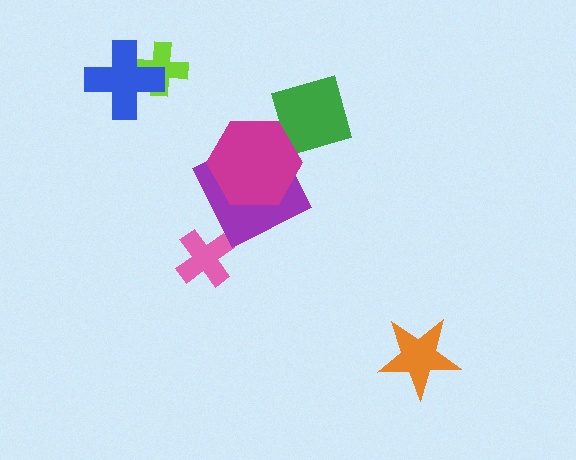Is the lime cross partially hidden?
Yes, it is partially covered by another shape.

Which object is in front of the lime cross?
The blue cross is in front of the lime cross.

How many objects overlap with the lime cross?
1 object overlaps with the lime cross.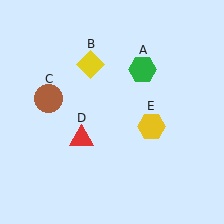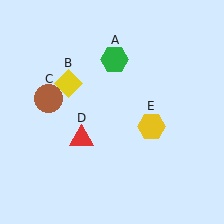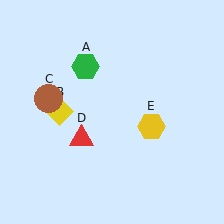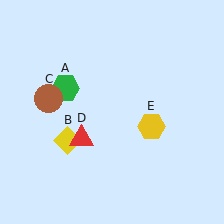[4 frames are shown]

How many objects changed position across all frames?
2 objects changed position: green hexagon (object A), yellow diamond (object B).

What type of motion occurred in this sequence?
The green hexagon (object A), yellow diamond (object B) rotated counterclockwise around the center of the scene.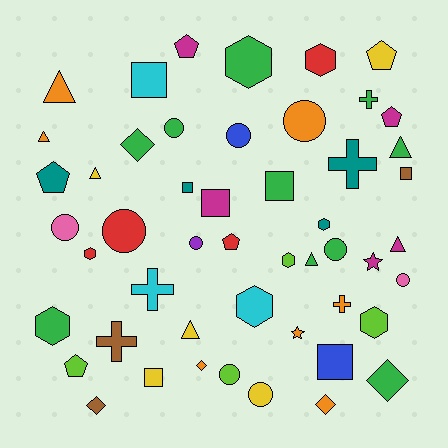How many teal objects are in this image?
There are 4 teal objects.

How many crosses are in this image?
There are 5 crosses.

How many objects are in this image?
There are 50 objects.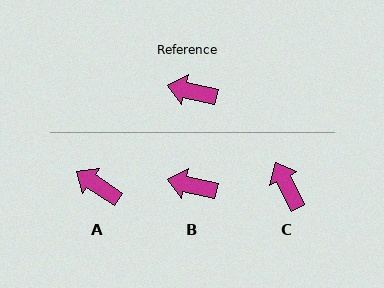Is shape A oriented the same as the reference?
No, it is off by about 21 degrees.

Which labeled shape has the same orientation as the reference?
B.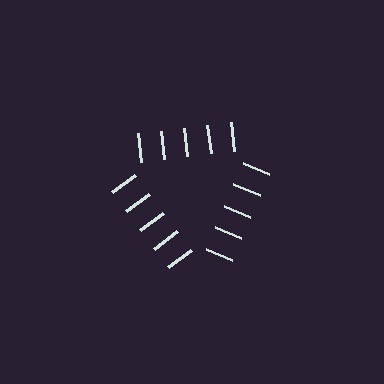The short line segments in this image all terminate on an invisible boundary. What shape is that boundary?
An illusory triangle — the line segments terminate on its edges but no continuous stroke is drawn.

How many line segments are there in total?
15 — 5 along each of the 3 edges.